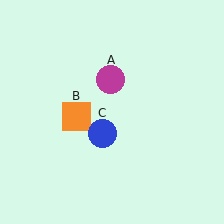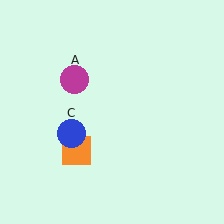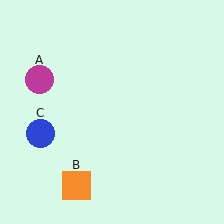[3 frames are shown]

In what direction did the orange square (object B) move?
The orange square (object B) moved down.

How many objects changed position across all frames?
3 objects changed position: magenta circle (object A), orange square (object B), blue circle (object C).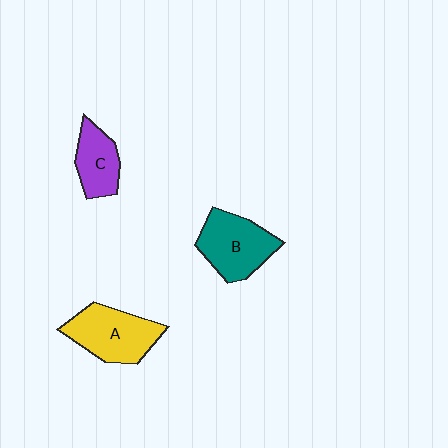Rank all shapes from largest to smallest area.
From largest to smallest: A (yellow), B (teal), C (purple).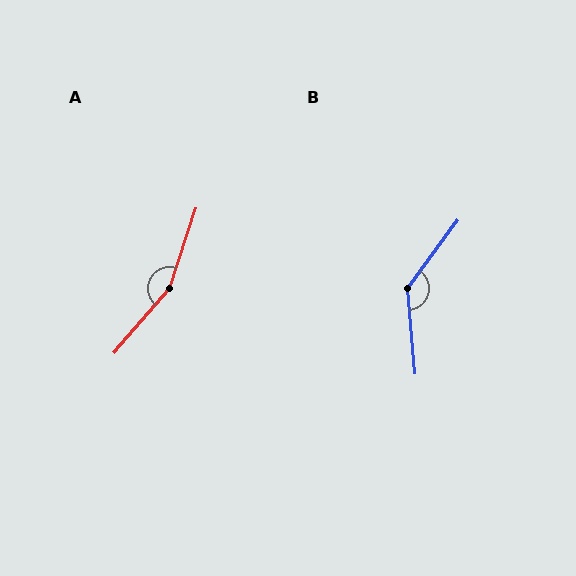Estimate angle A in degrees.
Approximately 158 degrees.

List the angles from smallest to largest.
B (138°), A (158°).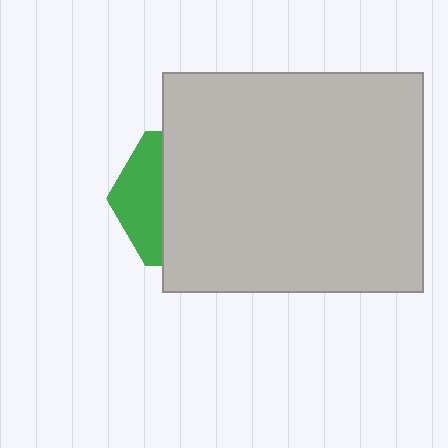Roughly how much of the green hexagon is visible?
A small part of it is visible (roughly 31%).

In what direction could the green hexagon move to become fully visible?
The green hexagon could move left. That would shift it out from behind the light gray rectangle entirely.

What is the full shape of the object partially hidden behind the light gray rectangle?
The partially hidden object is a green hexagon.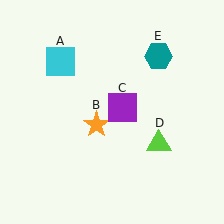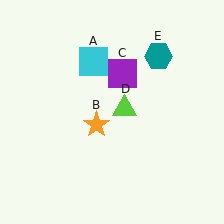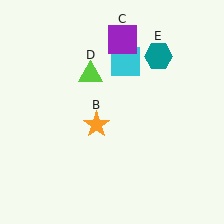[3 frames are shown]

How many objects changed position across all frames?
3 objects changed position: cyan square (object A), purple square (object C), lime triangle (object D).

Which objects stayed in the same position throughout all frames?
Orange star (object B) and teal hexagon (object E) remained stationary.